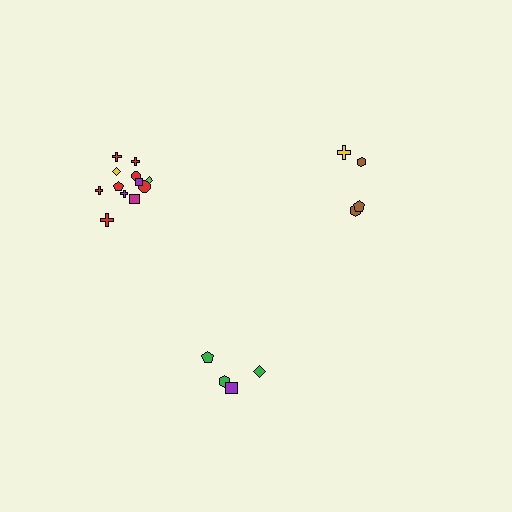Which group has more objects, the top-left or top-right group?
The top-left group.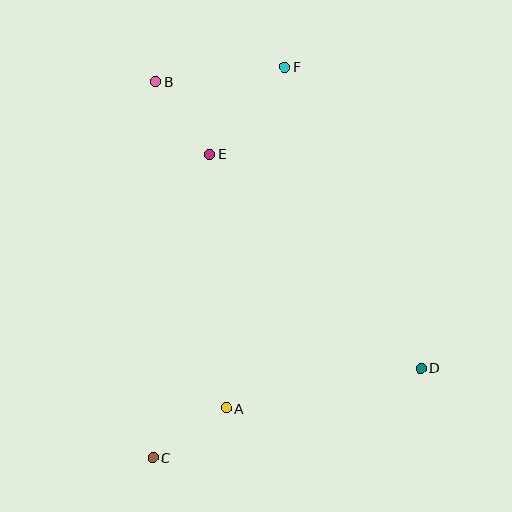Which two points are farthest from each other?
Points C and F are farthest from each other.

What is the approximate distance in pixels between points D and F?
The distance between D and F is approximately 330 pixels.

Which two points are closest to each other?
Points A and C are closest to each other.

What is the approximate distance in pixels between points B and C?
The distance between B and C is approximately 376 pixels.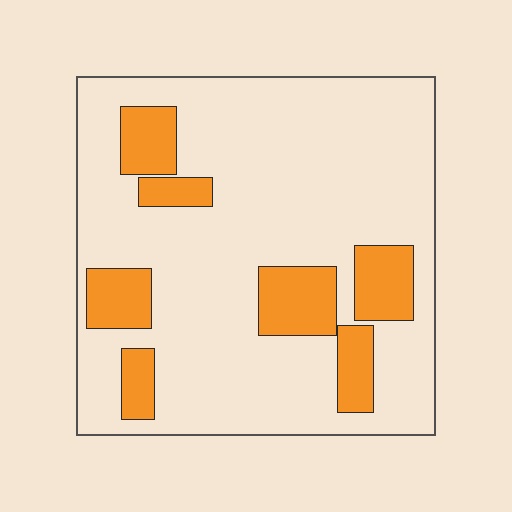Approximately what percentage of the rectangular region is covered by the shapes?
Approximately 20%.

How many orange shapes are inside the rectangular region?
7.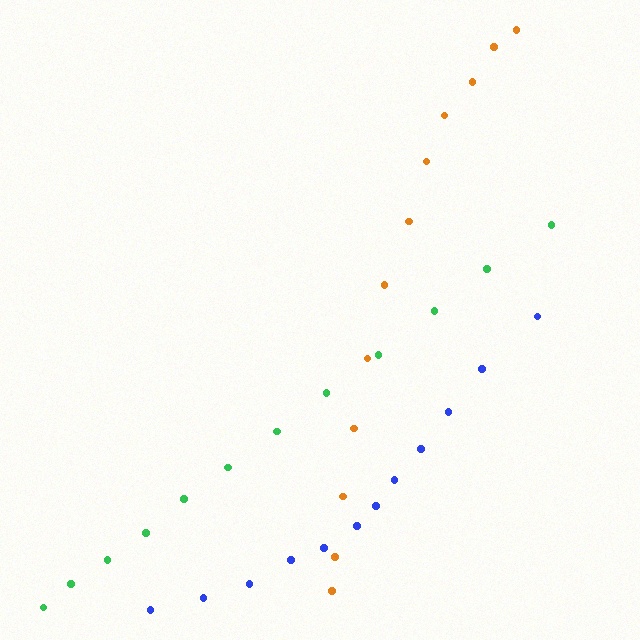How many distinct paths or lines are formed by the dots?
There are 3 distinct paths.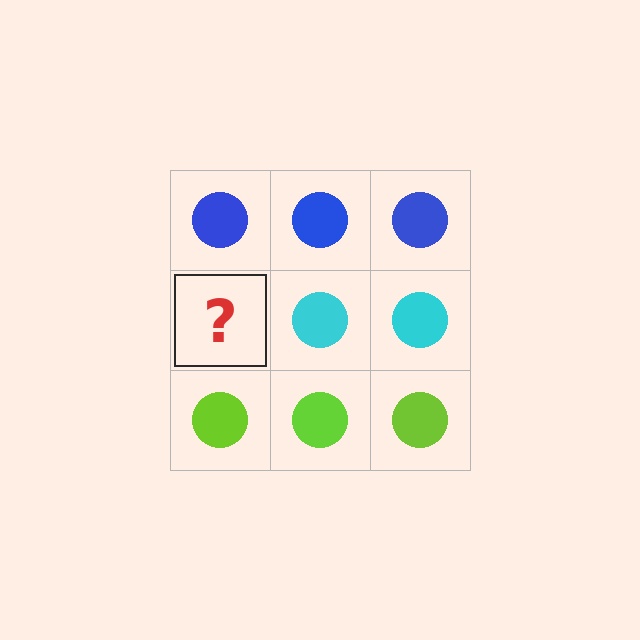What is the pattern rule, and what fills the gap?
The rule is that each row has a consistent color. The gap should be filled with a cyan circle.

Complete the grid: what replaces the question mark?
The question mark should be replaced with a cyan circle.